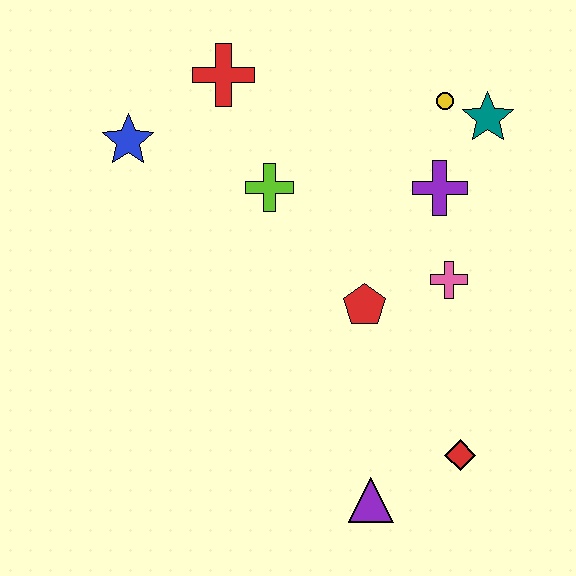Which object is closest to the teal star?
The yellow circle is closest to the teal star.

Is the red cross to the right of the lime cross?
No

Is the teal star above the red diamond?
Yes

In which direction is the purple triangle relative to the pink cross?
The purple triangle is below the pink cross.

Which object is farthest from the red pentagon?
The blue star is farthest from the red pentagon.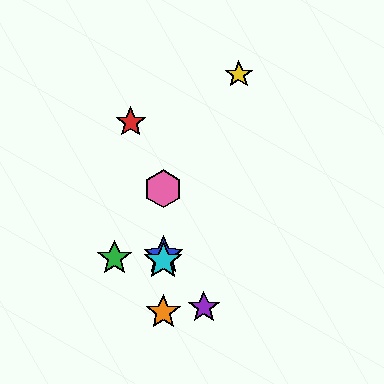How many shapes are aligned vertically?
4 shapes (the blue star, the orange star, the cyan star, the pink hexagon) are aligned vertically.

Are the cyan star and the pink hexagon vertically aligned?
Yes, both are at x≈163.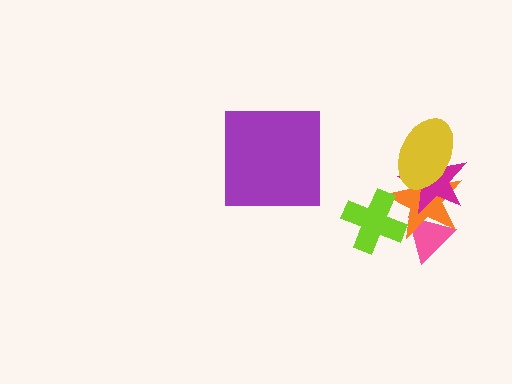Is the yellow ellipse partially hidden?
No, no other shape covers it.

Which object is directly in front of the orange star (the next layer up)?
The magenta star is directly in front of the orange star.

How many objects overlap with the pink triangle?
2 objects overlap with the pink triangle.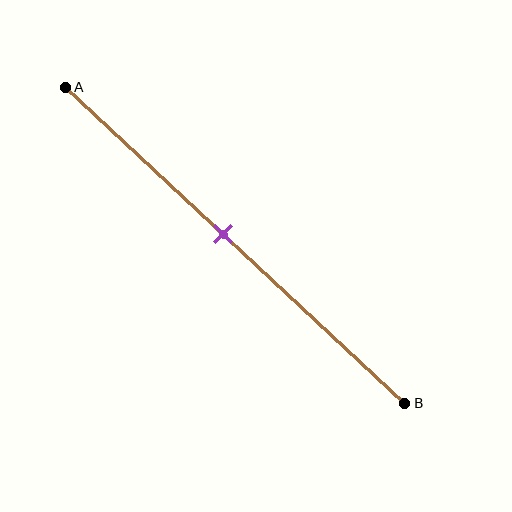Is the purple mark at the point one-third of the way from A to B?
No, the mark is at about 45% from A, not at the 33% one-third point.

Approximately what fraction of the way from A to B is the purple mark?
The purple mark is approximately 45% of the way from A to B.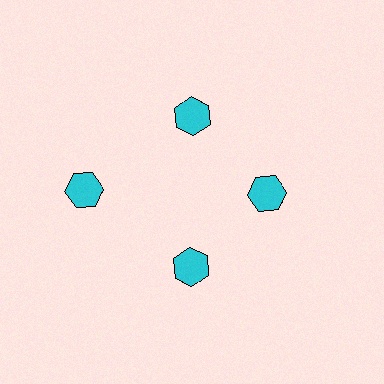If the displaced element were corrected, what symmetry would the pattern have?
It would have 4-fold rotational symmetry — the pattern would map onto itself every 90 degrees.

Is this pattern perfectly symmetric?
No. The 4 cyan hexagons are arranged in a ring, but one element near the 9 o'clock position is pushed outward from the center, breaking the 4-fold rotational symmetry.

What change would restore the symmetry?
The symmetry would be restored by moving it inward, back onto the ring so that all 4 hexagons sit at equal angles and equal distance from the center.